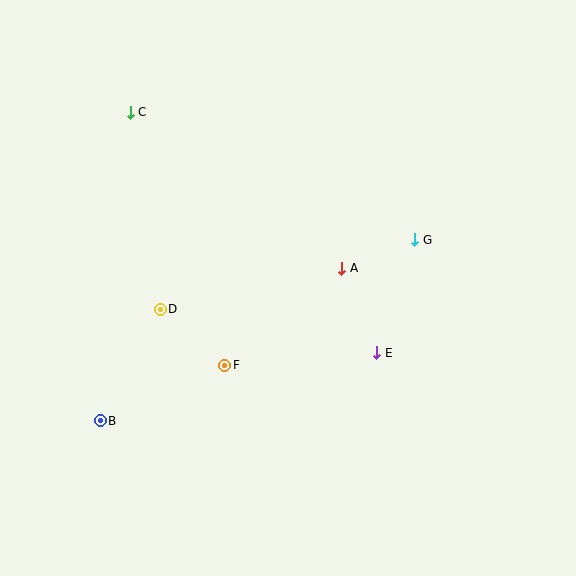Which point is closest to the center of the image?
Point A at (342, 268) is closest to the center.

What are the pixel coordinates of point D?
Point D is at (160, 309).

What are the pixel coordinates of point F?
Point F is at (225, 365).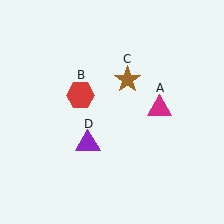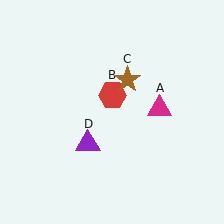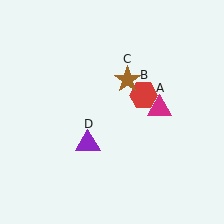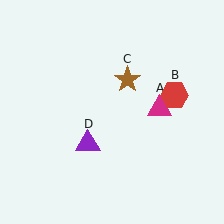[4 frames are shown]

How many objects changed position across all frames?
1 object changed position: red hexagon (object B).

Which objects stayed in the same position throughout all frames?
Magenta triangle (object A) and brown star (object C) and purple triangle (object D) remained stationary.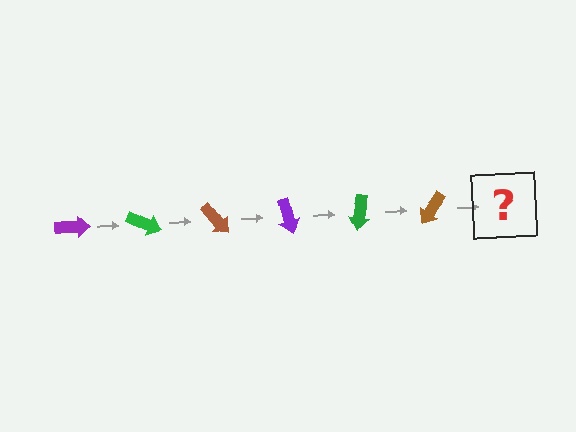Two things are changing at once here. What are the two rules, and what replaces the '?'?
The two rules are that it rotates 25 degrees each step and the color cycles through purple, green, and brown. The '?' should be a purple arrow, rotated 150 degrees from the start.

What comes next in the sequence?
The next element should be a purple arrow, rotated 150 degrees from the start.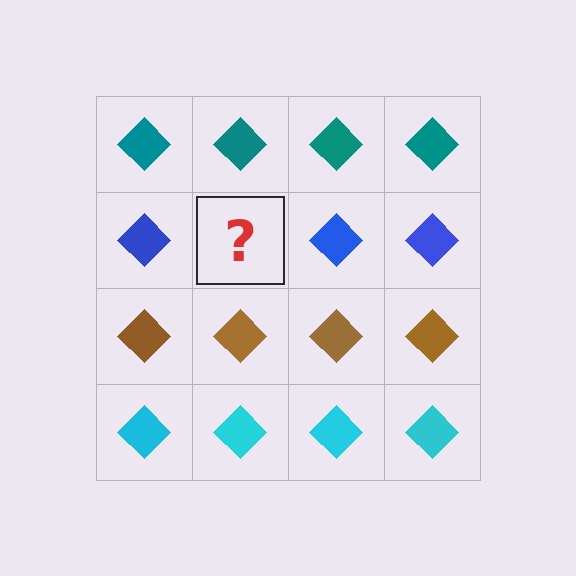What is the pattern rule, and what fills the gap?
The rule is that each row has a consistent color. The gap should be filled with a blue diamond.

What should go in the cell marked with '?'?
The missing cell should contain a blue diamond.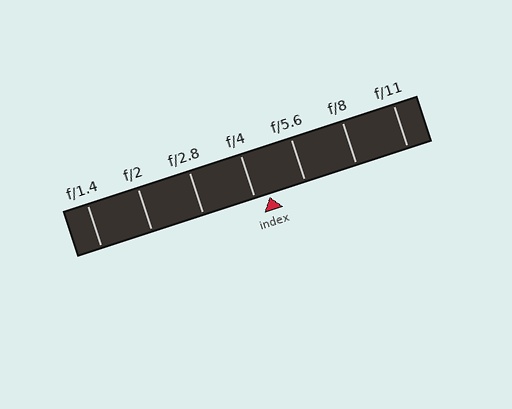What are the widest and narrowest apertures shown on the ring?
The widest aperture shown is f/1.4 and the narrowest is f/11.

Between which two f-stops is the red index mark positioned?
The index mark is between f/4 and f/5.6.